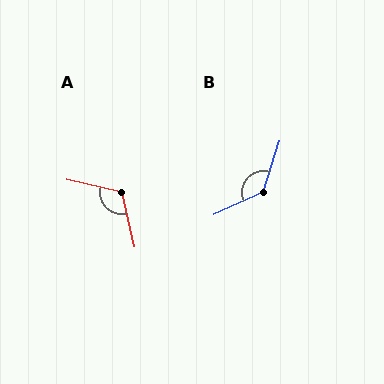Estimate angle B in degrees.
Approximately 132 degrees.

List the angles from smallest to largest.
A (116°), B (132°).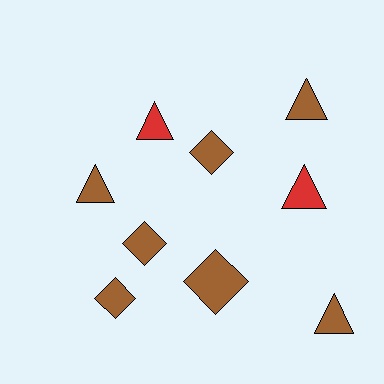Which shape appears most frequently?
Triangle, with 5 objects.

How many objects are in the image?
There are 9 objects.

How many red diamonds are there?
There are no red diamonds.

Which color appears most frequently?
Brown, with 7 objects.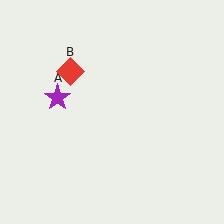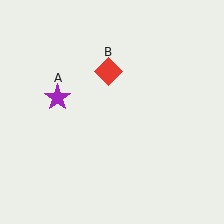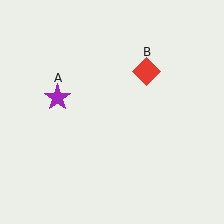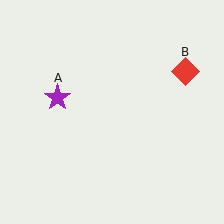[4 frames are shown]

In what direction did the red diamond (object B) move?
The red diamond (object B) moved right.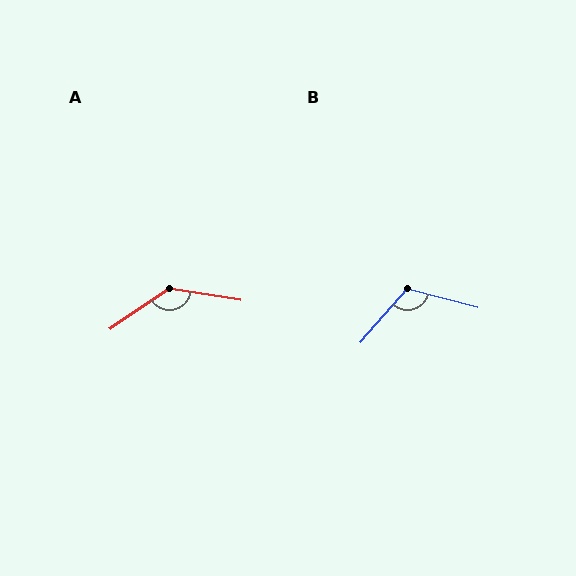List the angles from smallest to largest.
B (117°), A (137°).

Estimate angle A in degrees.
Approximately 137 degrees.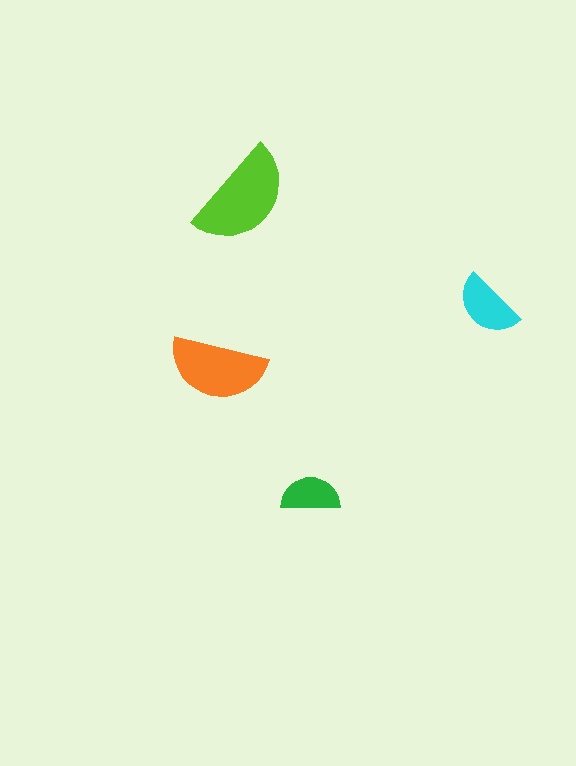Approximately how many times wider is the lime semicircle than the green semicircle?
About 2 times wider.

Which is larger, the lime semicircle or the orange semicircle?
The lime one.